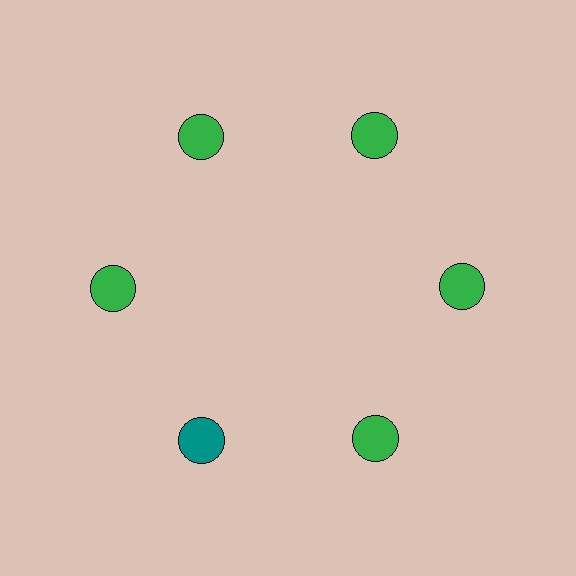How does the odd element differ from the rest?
It has a different color: teal instead of green.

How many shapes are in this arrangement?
There are 6 shapes arranged in a ring pattern.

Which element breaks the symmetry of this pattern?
The teal circle at roughly the 7 o'clock position breaks the symmetry. All other shapes are green circles.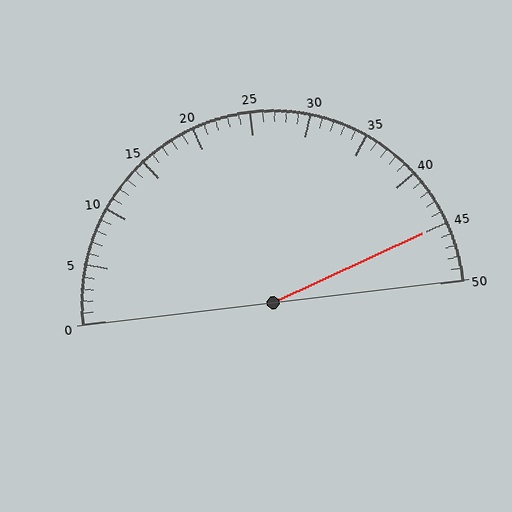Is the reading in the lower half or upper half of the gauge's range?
The reading is in the upper half of the range (0 to 50).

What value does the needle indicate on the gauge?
The needle indicates approximately 45.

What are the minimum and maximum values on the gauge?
The gauge ranges from 0 to 50.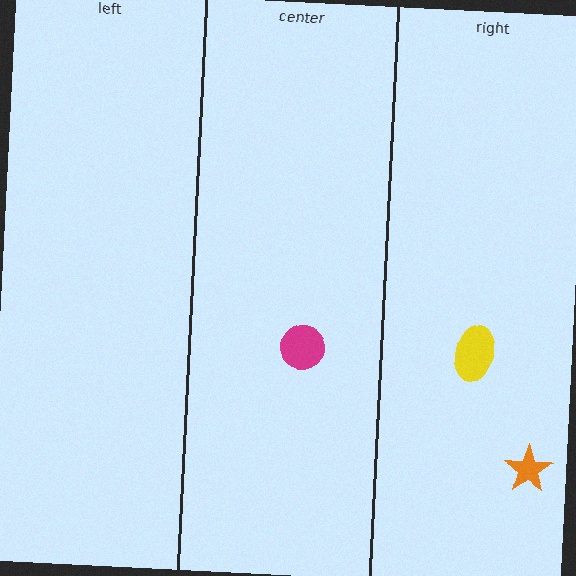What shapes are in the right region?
The yellow ellipse, the orange star.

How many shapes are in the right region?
2.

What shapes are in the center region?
The magenta circle.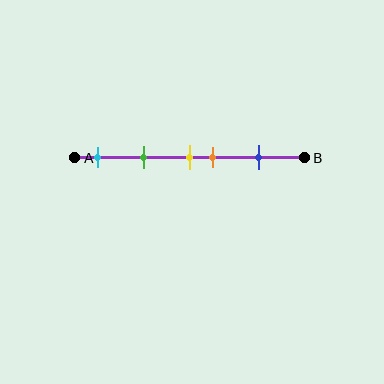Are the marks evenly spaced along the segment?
No, the marks are not evenly spaced.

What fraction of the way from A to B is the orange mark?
The orange mark is approximately 60% (0.6) of the way from A to B.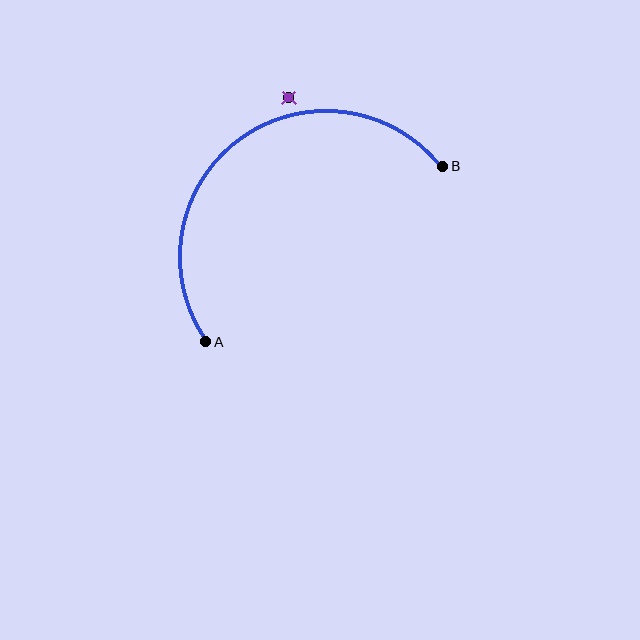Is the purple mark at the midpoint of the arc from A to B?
No — the purple mark does not lie on the arc at all. It sits slightly outside the curve.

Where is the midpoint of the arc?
The arc midpoint is the point on the curve farthest from the straight line joining A and B. It sits above and to the left of that line.